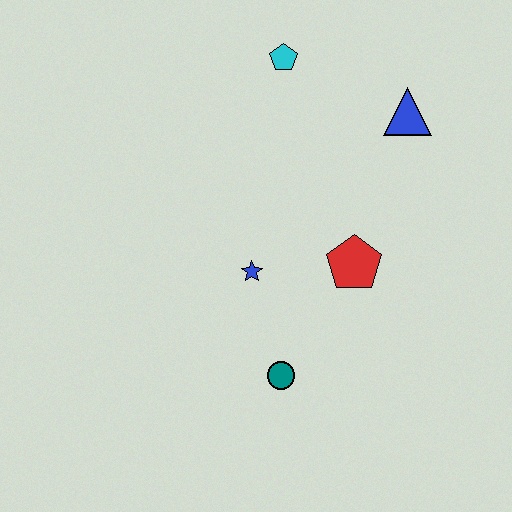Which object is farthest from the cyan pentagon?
The teal circle is farthest from the cyan pentagon.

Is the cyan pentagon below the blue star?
No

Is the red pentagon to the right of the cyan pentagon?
Yes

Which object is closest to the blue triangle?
The cyan pentagon is closest to the blue triangle.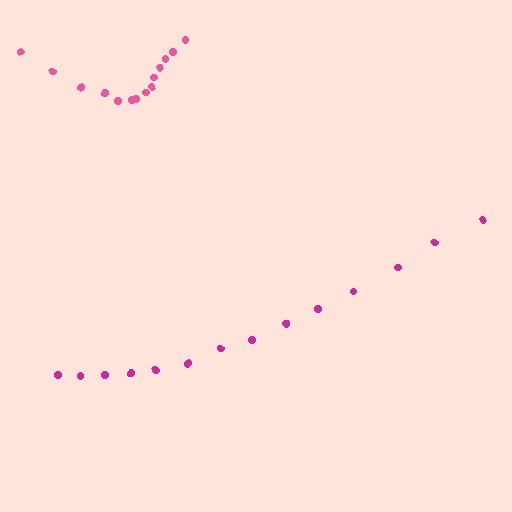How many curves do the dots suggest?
There are 2 distinct paths.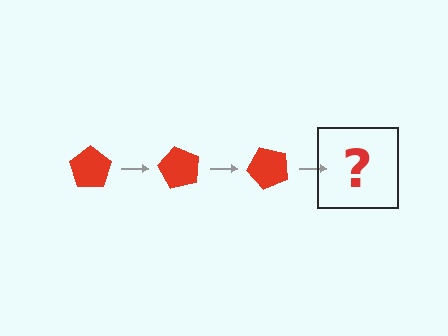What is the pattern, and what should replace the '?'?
The pattern is that the pentagon rotates 60 degrees each step. The '?' should be a red pentagon rotated 180 degrees.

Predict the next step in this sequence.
The next step is a red pentagon rotated 180 degrees.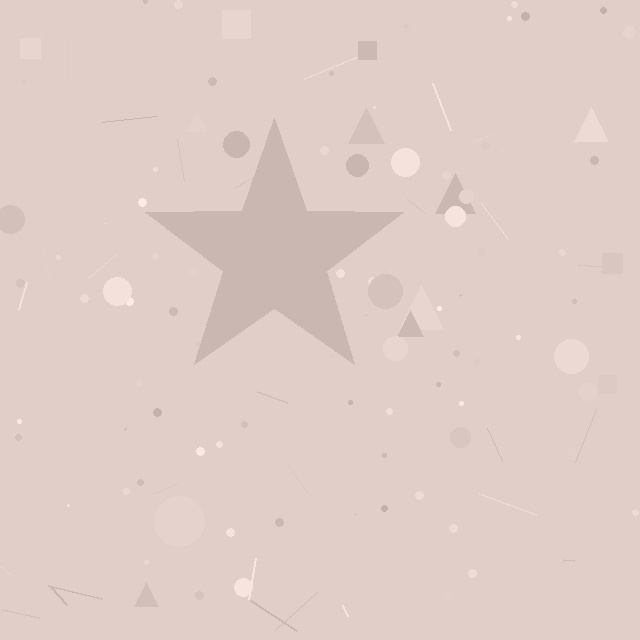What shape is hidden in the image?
A star is hidden in the image.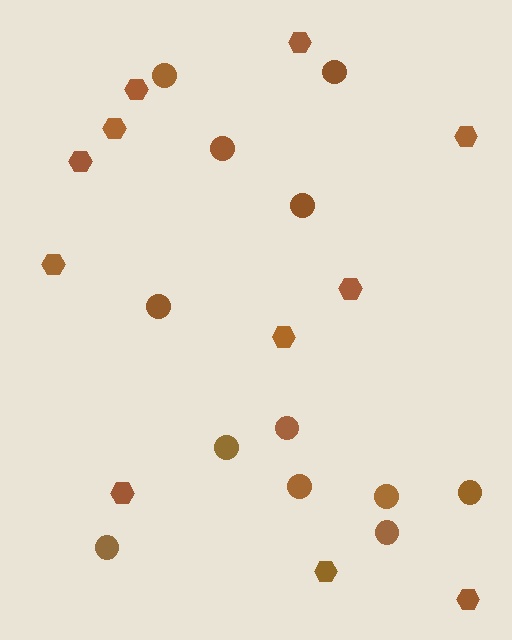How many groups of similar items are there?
There are 2 groups: one group of hexagons (11) and one group of circles (12).